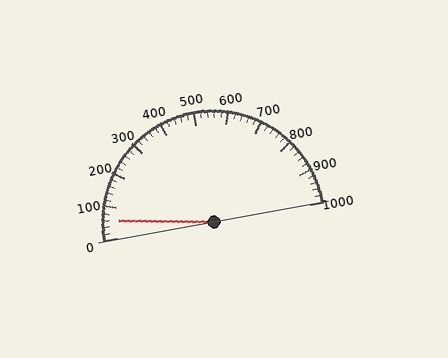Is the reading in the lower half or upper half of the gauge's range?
The reading is in the lower half of the range (0 to 1000).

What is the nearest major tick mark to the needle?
The nearest major tick mark is 100.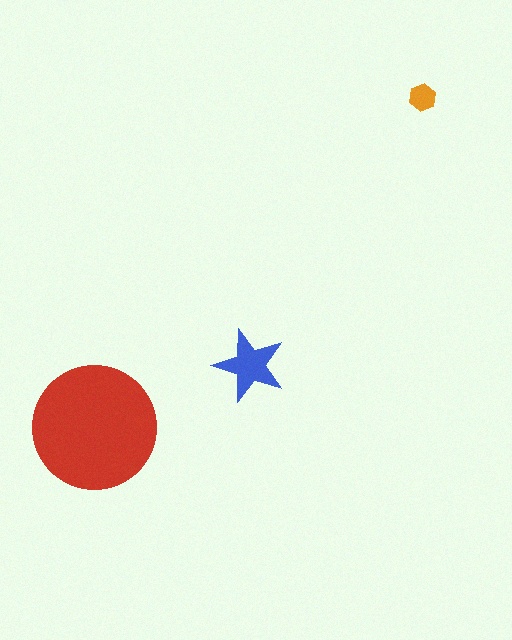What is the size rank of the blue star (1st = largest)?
2nd.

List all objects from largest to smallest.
The red circle, the blue star, the orange hexagon.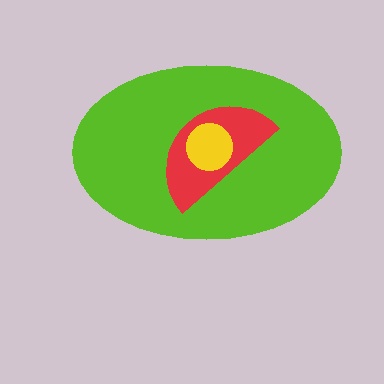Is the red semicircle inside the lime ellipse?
Yes.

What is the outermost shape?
The lime ellipse.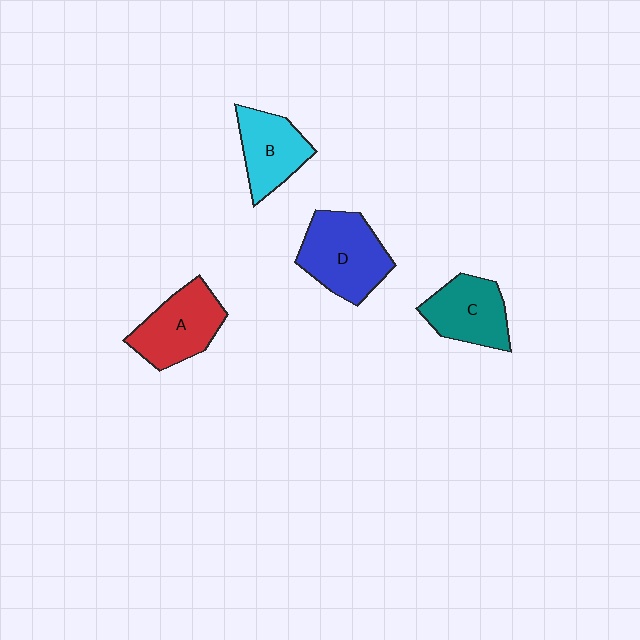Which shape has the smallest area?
Shape B (cyan).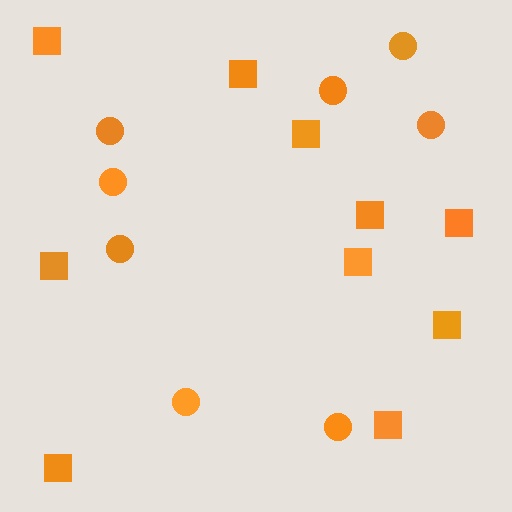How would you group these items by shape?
There are 2 groups: one group of squares (10) and one group of circles (8).